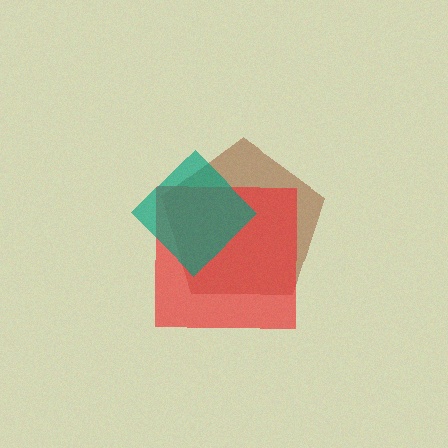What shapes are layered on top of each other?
The layered shapes are: a brown pentagon, a red square, a teal diamond.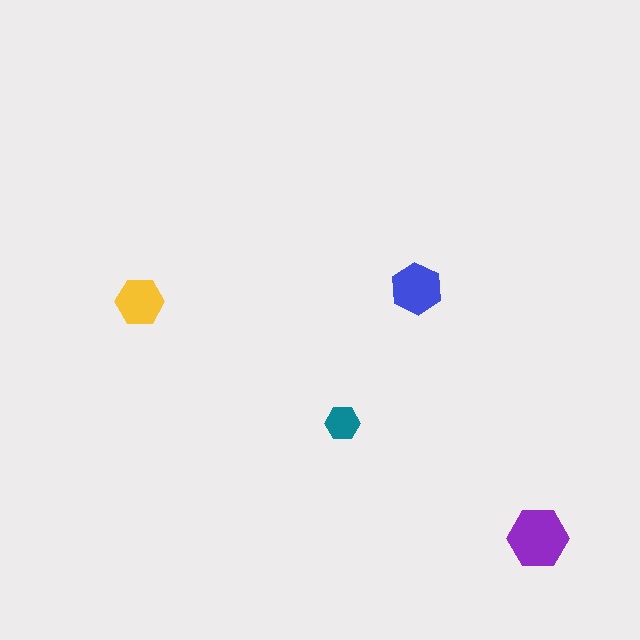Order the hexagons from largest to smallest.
the purple one, the blue one, the yellow one, the teal one.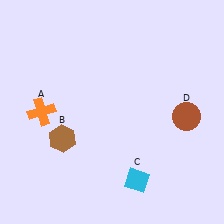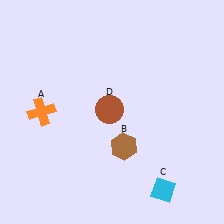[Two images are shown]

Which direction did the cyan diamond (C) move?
The cyan diamond (C) moved right.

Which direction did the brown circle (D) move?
The brown circle (D) moved left.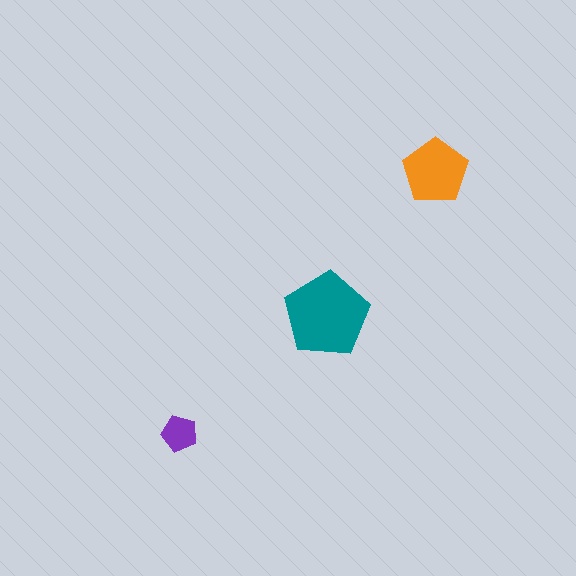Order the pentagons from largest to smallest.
the teal one, the orange one, the purple one.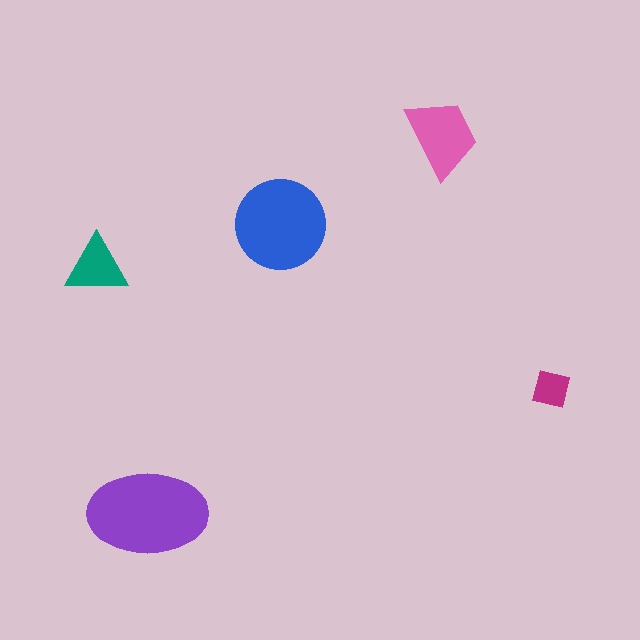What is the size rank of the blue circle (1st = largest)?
2nd.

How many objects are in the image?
There are 5 objects in the image.